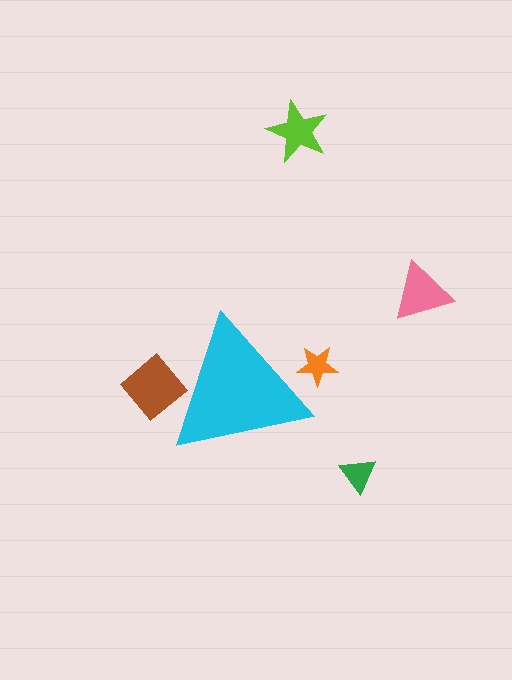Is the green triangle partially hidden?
No, the green triangle is fully visible.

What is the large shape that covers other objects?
A cyan triangle.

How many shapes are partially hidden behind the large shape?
2 shapes are partially hidden.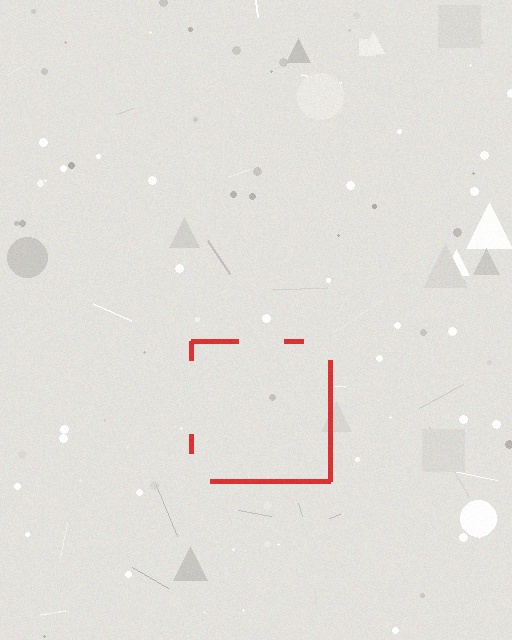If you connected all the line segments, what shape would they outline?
They would outline a square.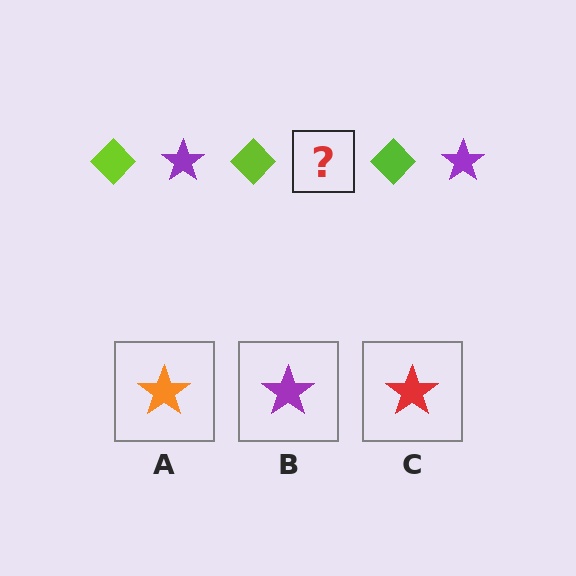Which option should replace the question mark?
Option B.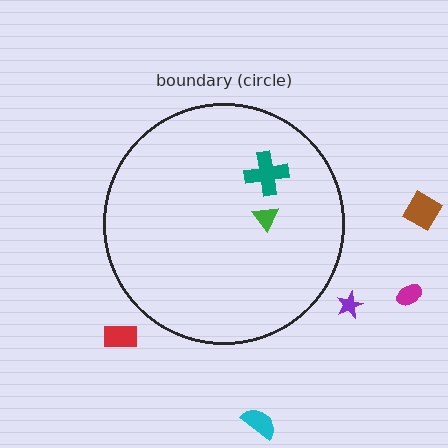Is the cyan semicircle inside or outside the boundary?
Outside.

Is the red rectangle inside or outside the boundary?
Outside.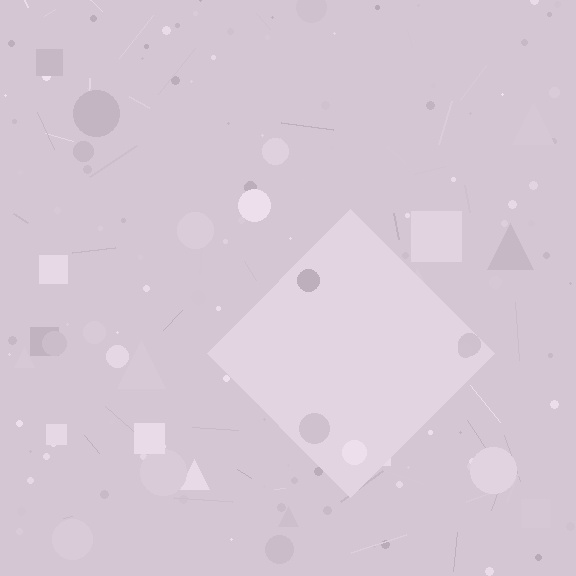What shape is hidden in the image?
A diamond is hidden in the image.